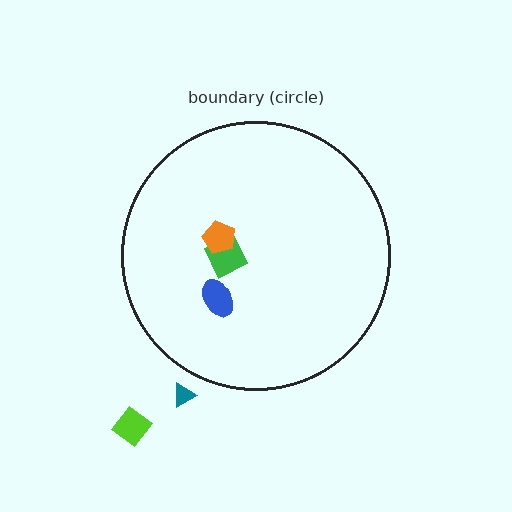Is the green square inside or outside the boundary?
Inside.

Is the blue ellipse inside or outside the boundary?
Inside.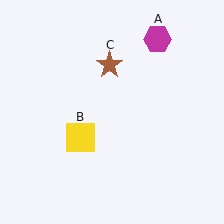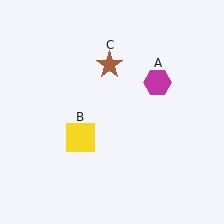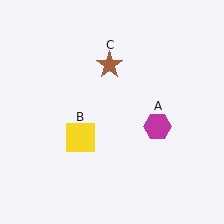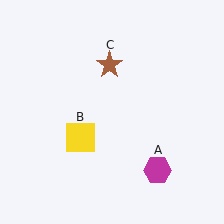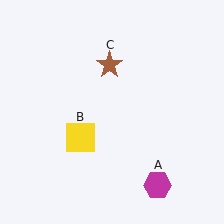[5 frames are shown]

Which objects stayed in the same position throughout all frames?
Yellow square (object B) and brown star (object C) remained stationary.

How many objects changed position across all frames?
1 object changed position: magenta hexagon (object A).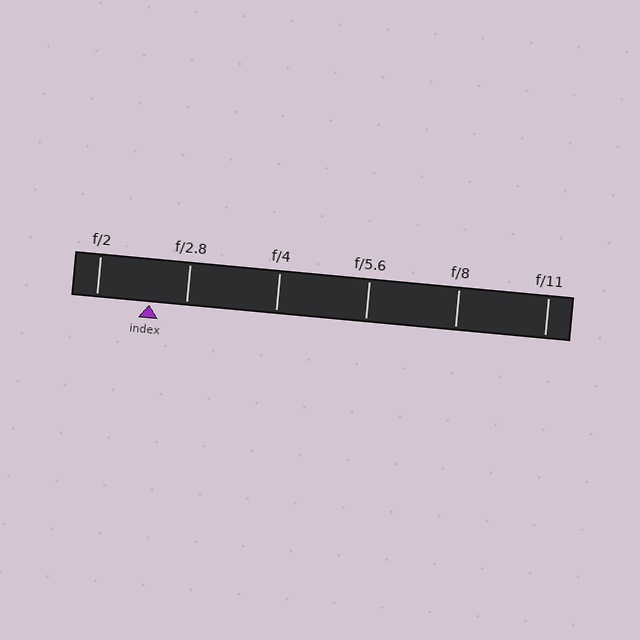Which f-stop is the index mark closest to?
The index mark is closest to f/2.8.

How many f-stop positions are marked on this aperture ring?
There are 6 f-stop positions marked.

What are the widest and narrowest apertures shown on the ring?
The widest aperture shown is f/2 and the narrowest is f/11.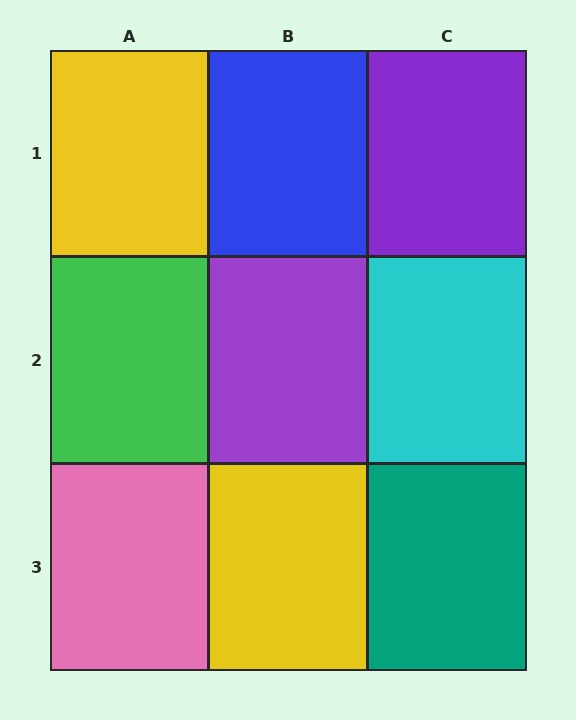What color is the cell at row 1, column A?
Yellow.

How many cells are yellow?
2 cells are yellow.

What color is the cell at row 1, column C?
Purple.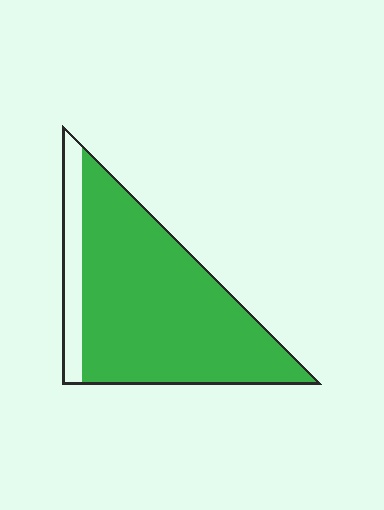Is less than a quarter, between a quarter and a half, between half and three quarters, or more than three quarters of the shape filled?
More than three quarters.